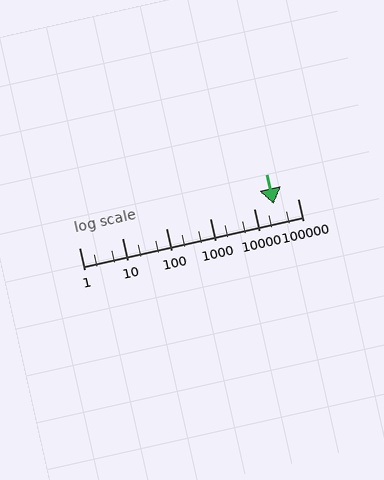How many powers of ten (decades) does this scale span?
The scale spans 5 decades, from 1 to 100000.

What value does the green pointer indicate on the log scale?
The pointer indicates approximately 28000.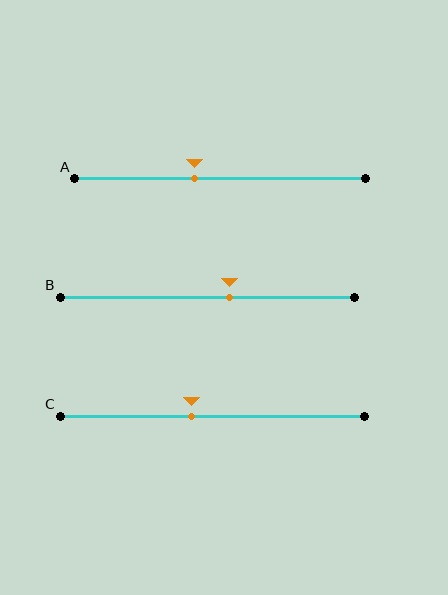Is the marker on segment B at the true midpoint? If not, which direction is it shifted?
No, the marker on segment B is shifted to the right by about 7% of the segment length.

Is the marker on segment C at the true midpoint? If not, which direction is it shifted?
No, the marker on segment C is shifted to the left by about 7% of the segment length.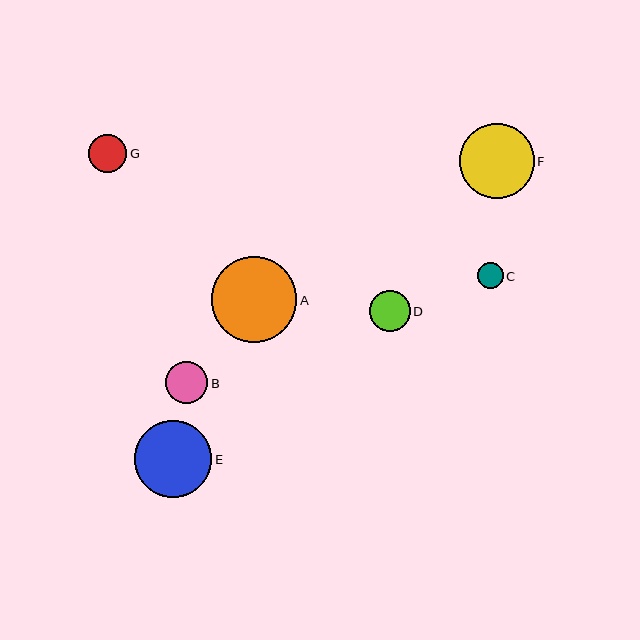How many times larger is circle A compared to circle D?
Circle A is approximately 2.1 times the size of circle D.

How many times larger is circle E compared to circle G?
Circle E is approximately 2.0 times the size of circle G.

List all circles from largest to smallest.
From largest to smallest: A, E, F, B, D, G, C.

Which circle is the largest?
Circle A is the largest with a size of approximately 85 pixels.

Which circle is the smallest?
Circle C is the smallest with a size of approximately 26 pixels.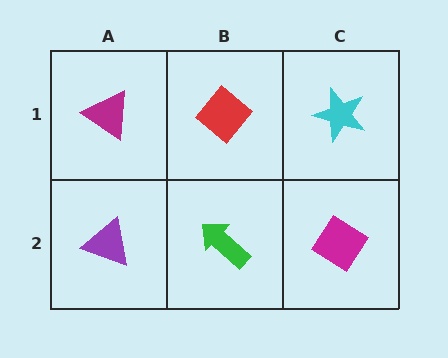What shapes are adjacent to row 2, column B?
A red diamond (row 1, column B), a purple triangle (row 2, column A), a magenta diamond (row 2, column C).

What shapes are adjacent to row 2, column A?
A magenta triangle (row 1, column A), a green arrow (row 2, column B).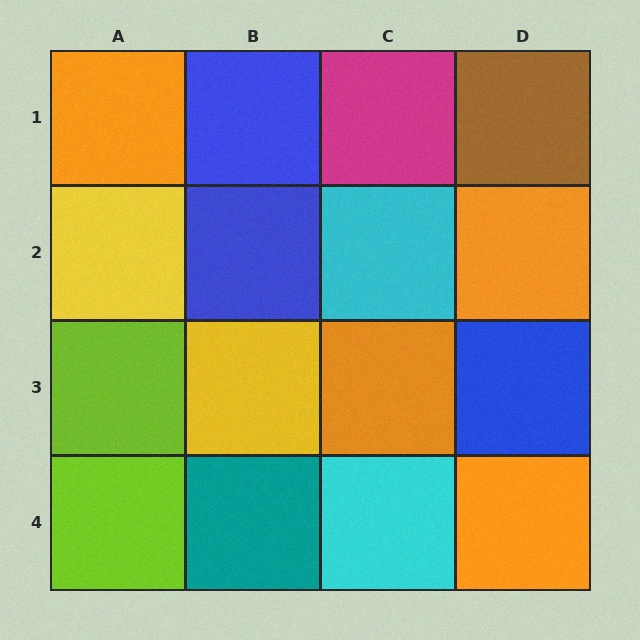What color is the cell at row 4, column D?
Orange.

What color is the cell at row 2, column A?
Yellow.